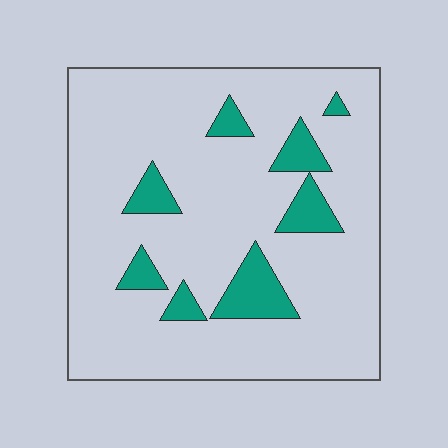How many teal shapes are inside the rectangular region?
8.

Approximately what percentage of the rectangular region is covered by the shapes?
Approximately 15%.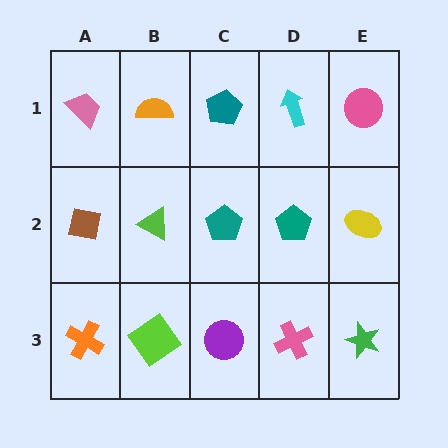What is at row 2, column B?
A lime triangle.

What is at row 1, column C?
A teal pentagon.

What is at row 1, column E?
A pink circle.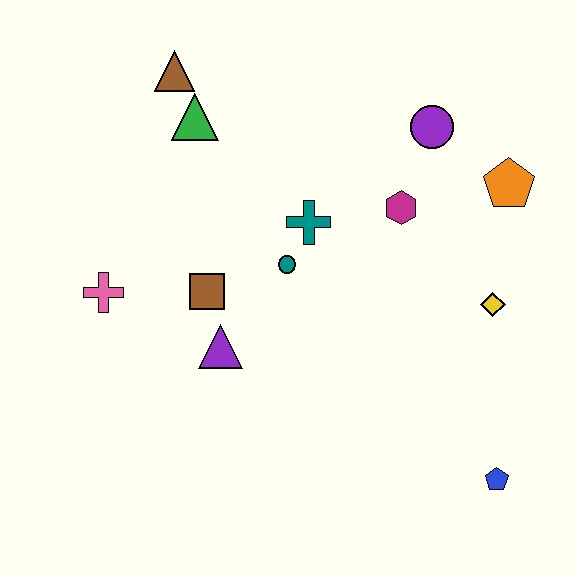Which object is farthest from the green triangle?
The blue pentagon is farthest from the green triangle.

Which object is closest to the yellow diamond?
The orange pentagon is closest to the yellow diamond.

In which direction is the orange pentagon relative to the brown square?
The orange pentagon is to the right of the brown square.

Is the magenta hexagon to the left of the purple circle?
Yes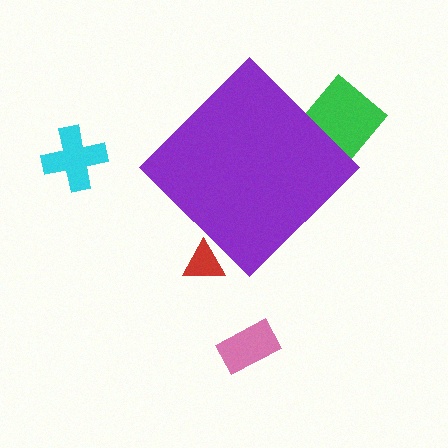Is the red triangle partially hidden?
Yes, the red triangle is partially hidden behind the purple diamond.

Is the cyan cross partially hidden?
No, the cyan cross is fully visible.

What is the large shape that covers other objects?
A purple diamond.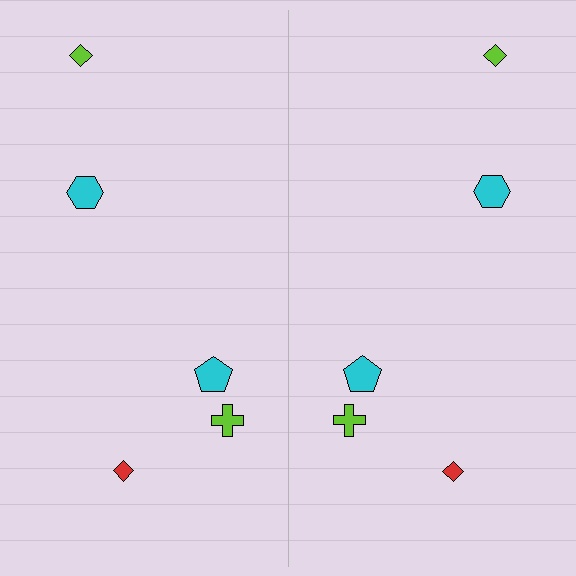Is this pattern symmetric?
Yes, this pattern has bilateral (reflection) symmetry.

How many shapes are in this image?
There are 10 shapes in this image.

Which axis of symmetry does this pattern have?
The pattern has a vertical axis of symmetry running through the center of the image.